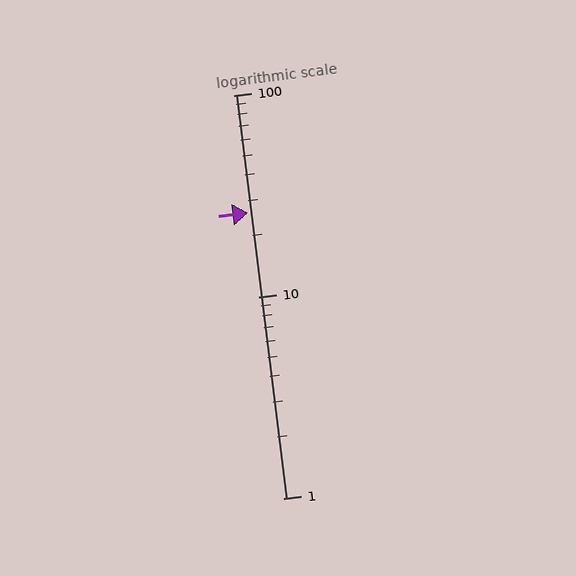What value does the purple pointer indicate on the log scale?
The pointer indicates approximately 26.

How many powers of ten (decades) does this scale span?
The scale spans 2 decades, from 1 to 100.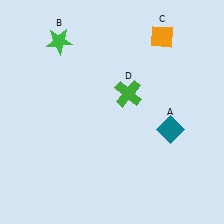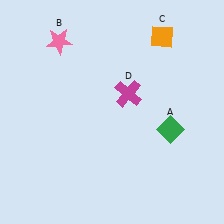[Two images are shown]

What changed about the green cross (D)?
In Image 1, D is green. In Image 2, it changed to magenta.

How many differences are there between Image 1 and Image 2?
There are 3 differences between the two images.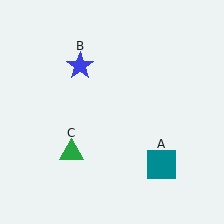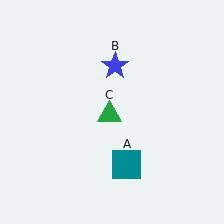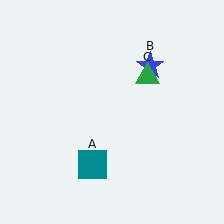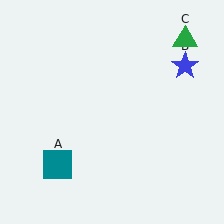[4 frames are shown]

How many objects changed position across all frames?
3 objects changed position: teal square (object A), blue star (object B), green triangle (object C).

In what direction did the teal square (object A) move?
The teal square (object A) moved left.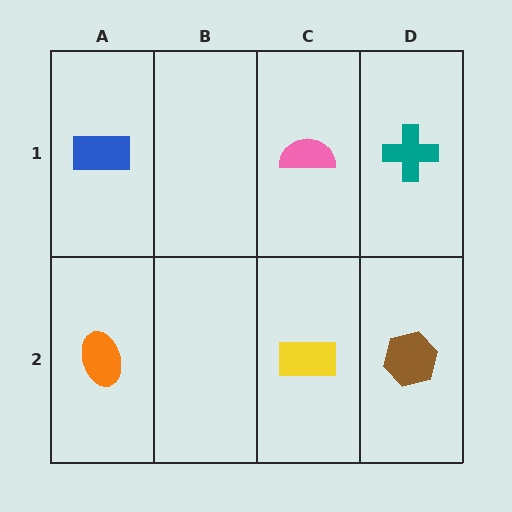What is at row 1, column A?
A blue rectangle.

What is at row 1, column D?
A teal cross.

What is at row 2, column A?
An orange ellipse.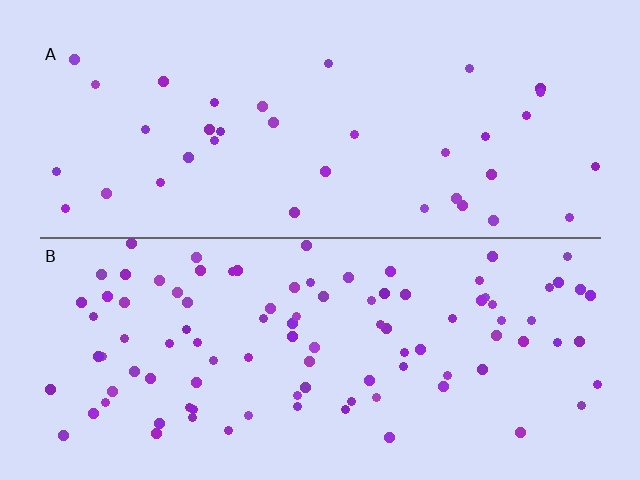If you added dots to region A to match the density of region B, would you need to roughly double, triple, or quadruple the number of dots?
Approximately triple.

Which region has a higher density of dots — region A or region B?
B (the bottom).